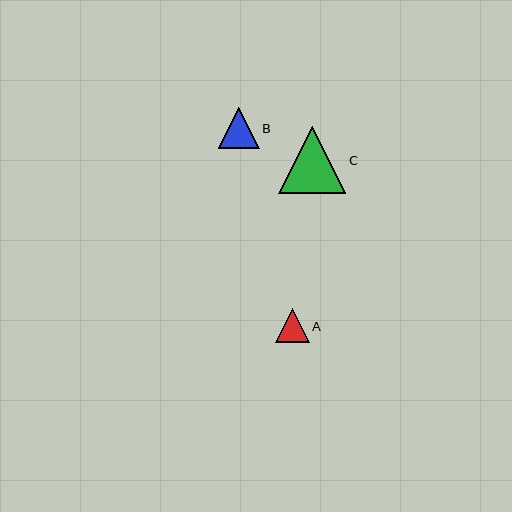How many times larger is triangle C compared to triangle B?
Triangle C is approximately 1.6 times the size of triangle B.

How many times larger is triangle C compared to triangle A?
Triangle C is approximately 2.0 times the size of triangle A.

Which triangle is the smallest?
Triangle A is the smallest with a size of approximately 34 pixels.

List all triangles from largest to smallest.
From largest to smallest: C, B, A.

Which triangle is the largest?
Triangle C is the largest with a size of approximately 67 pixels.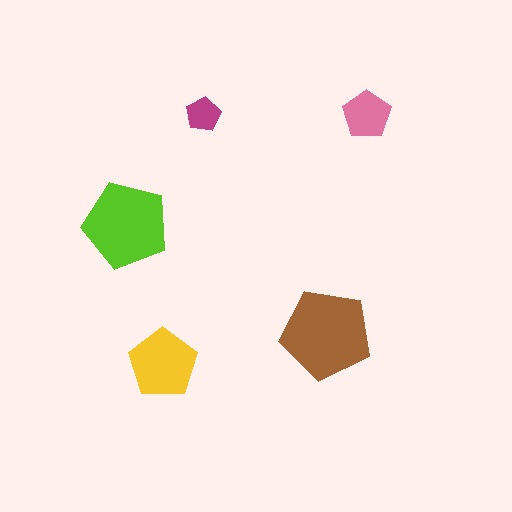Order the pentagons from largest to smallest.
the brown one, the lime one, the yellow one, the pink one, the magenta one.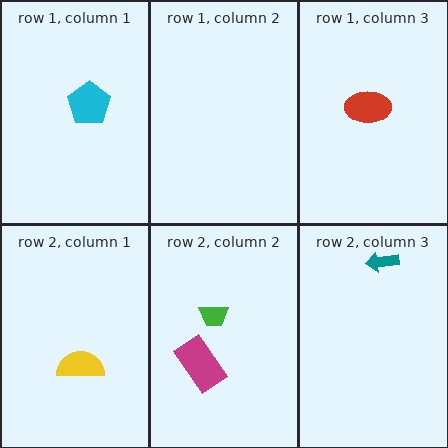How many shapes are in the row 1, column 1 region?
1.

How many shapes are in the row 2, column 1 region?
1.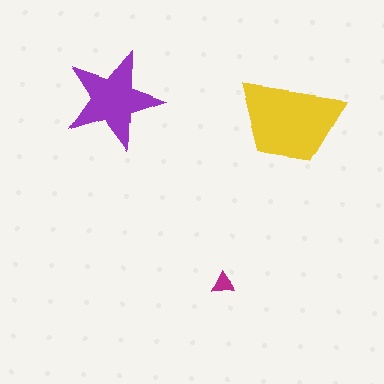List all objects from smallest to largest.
The magenta triangle, the purple star, the yellow trapezoid.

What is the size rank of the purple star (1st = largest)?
2nd.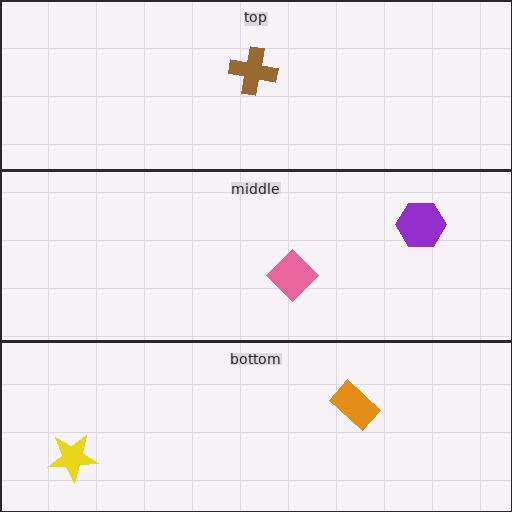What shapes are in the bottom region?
The yellow star, the orange rectangle.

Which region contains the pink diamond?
The middle region.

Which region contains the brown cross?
The top region.